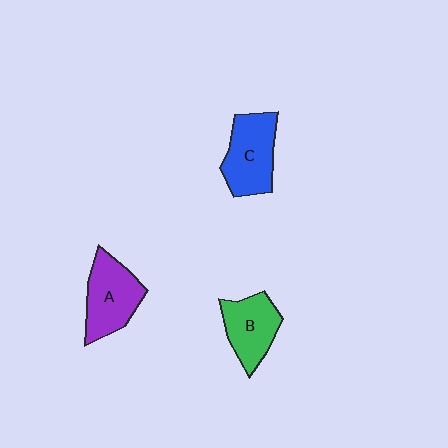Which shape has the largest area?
Shape C (blue).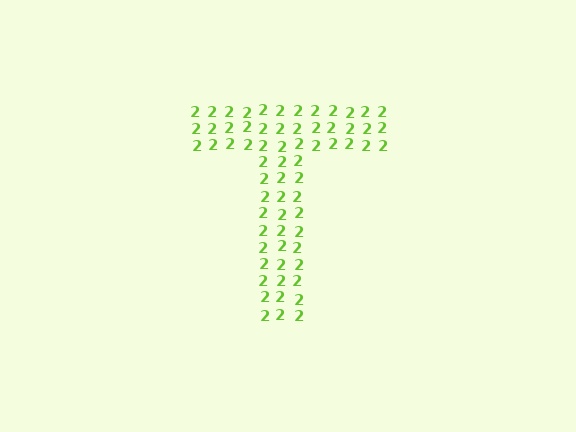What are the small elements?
The small elements are digit 2's.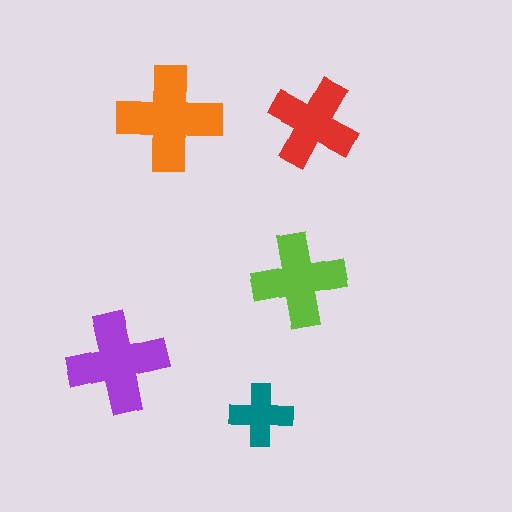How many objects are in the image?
There are 5 objects in the image.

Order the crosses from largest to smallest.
the orange one, the purple one, the lime one, the red one, the teal one.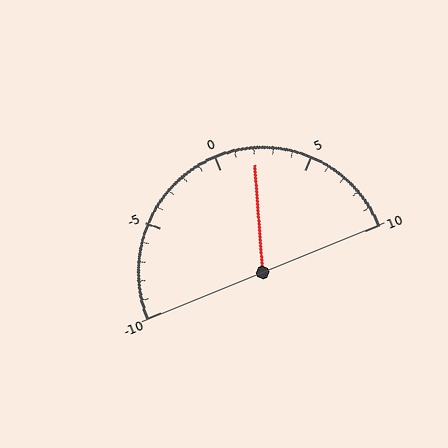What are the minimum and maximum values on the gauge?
The gauge ranges from -10 to 10.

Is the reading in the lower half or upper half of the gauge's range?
The reading is in the upper half of the range (-10 to 10).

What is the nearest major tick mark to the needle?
The nearest major tick mark is 0.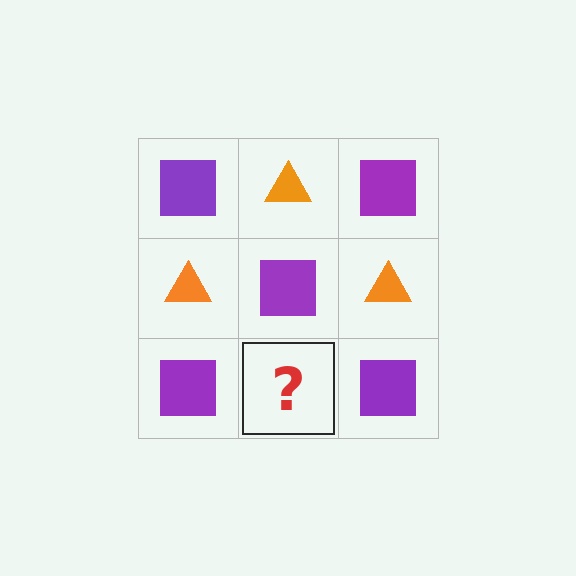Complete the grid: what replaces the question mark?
The question mark should be replaced with an orange triangle.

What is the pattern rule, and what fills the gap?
The rule is that it alternates purple square and orange triangle in a checkerboard pattern. The gap should be filled with an orange triangle.